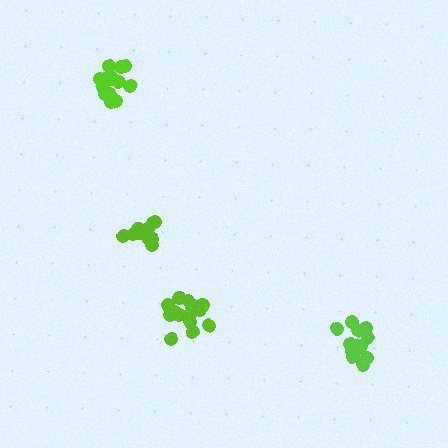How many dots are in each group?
Group 1: 11 dots, Group 2: 14 dots, Group 3: 14 dots, Group 4: 14 dots (53 total).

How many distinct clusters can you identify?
There are 4 distinct clusters.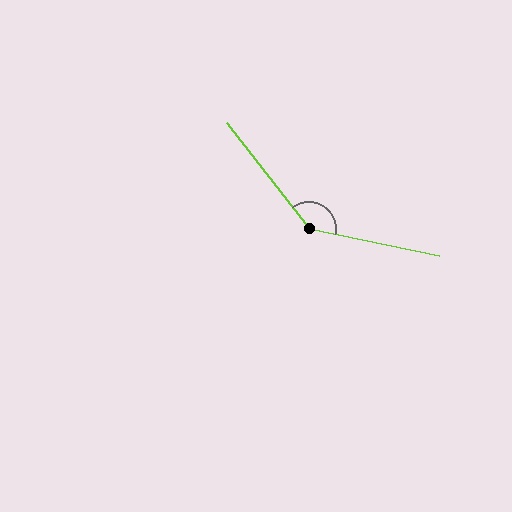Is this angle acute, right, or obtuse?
It is obtuse.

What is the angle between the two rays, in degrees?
Approximately 139 degrees.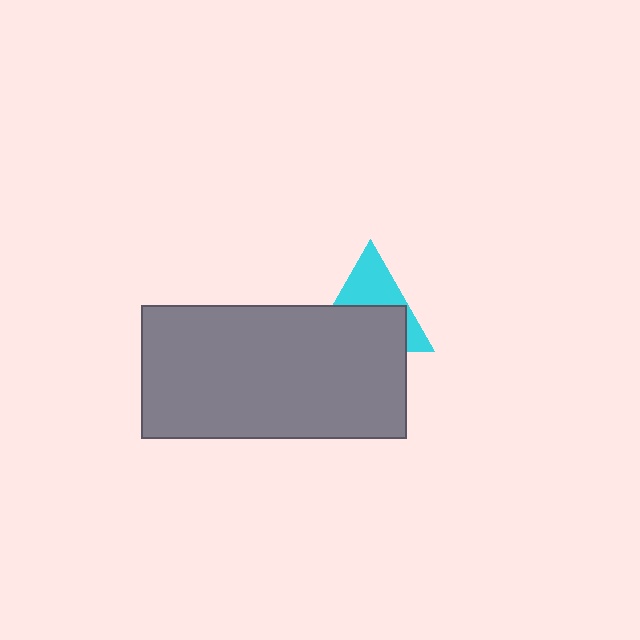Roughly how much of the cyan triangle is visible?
A small part of it is visible (roughly 44%).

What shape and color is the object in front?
The object in front is a gray rectangle.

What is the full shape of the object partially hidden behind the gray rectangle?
The partially hidden object is a cyan triangle.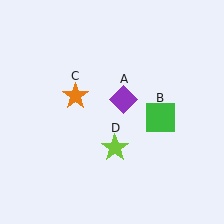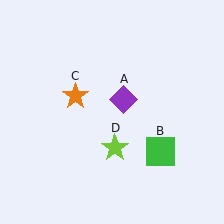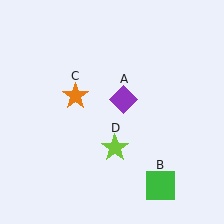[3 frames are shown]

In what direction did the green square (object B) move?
The green square (object B) moved down.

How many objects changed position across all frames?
1 object changed position: green square (object B).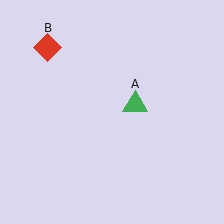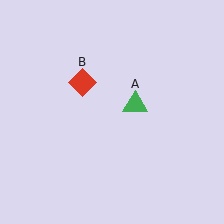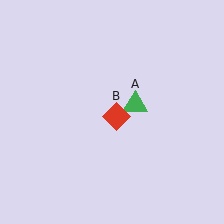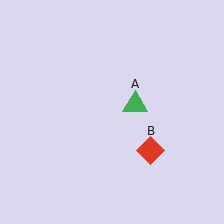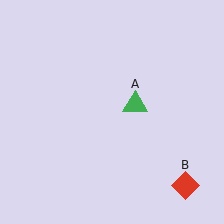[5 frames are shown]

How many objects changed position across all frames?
1 object changed position: red diamond (object B).